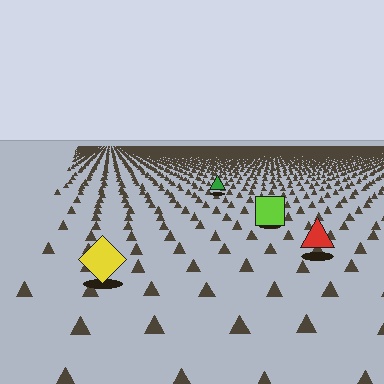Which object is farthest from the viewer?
The green triangle is farthest from the viewer. It appears smaller and the ground texture around it is denser.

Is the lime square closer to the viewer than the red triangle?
No. The red triangle is closer — you can tell from the texture gradient: the ground texture is coarser near it.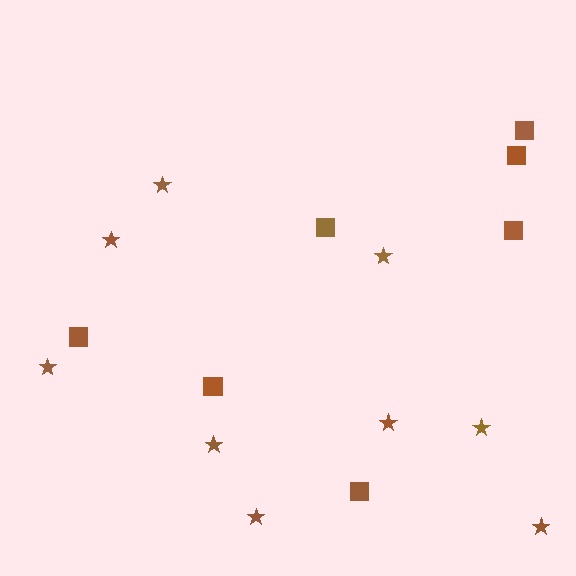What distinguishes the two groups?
There are 2 groups: one group of stars (9) and one group of squares (7).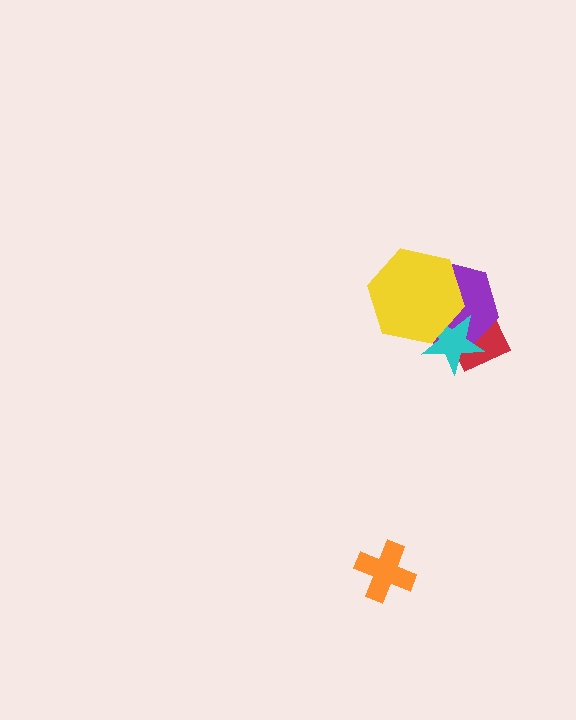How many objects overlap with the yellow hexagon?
2 objects overlap with the yellow hexagon.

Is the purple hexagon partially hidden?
Yes, it is partially covered by another shape.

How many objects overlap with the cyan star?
3 objects overlap with the cyan star.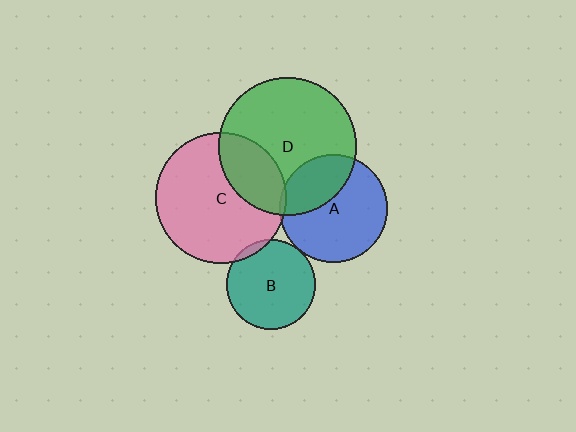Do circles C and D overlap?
Yes.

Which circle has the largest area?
Circle D (green).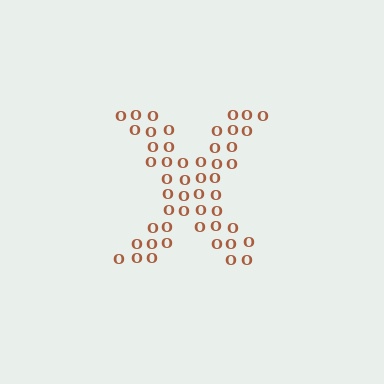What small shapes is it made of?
It is made of small letter O's.